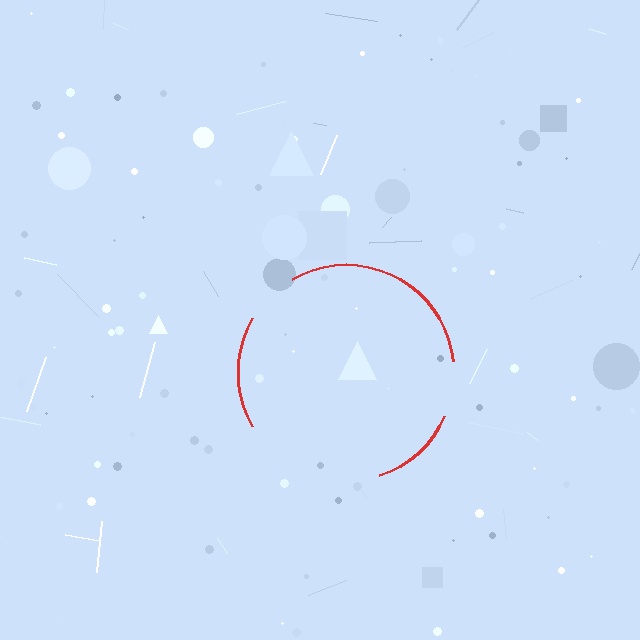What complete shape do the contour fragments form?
The contour fragments form a circle.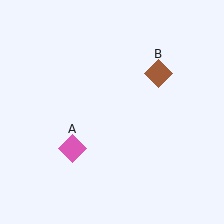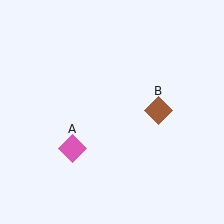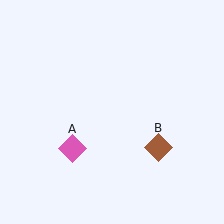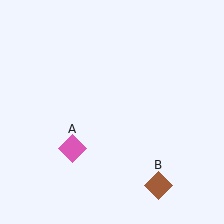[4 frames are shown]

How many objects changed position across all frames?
1 object changed position: brown diamond (object B).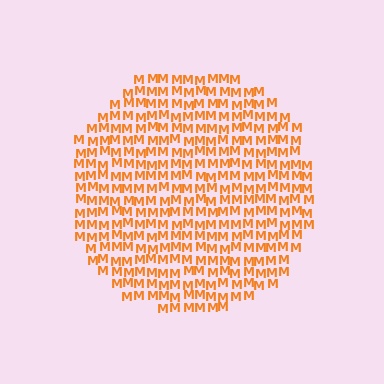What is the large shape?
The large shape is a circle.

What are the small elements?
The small elements are letter M's.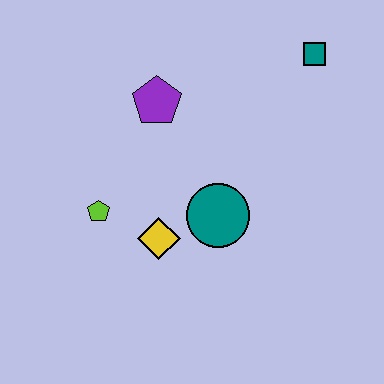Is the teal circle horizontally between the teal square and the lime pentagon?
Yes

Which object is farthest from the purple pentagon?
The teal square is farthest from the purple pentagon.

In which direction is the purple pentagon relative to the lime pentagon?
The purple pentagon is above the lime pentagon.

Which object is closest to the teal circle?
The yellow diamond is closest to the teal circle.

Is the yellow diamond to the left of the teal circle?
Yes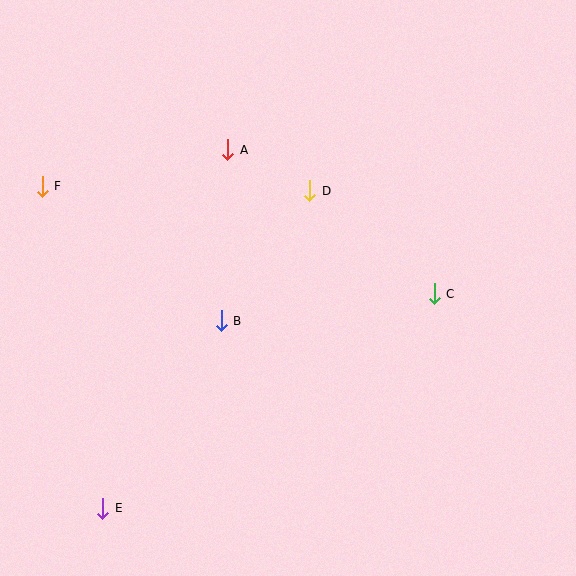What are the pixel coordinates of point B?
Point B is at (221, 321).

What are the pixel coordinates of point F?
Point F is at (42, 186).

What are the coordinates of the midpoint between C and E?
The midpoint between C and E is at (268, 401).